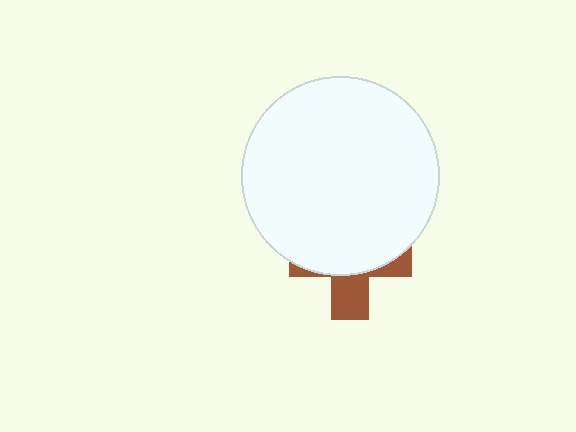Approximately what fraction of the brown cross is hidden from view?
Roughly 66% of the brown cross is hidden behind the white circle.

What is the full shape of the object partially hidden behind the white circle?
The partially hidden object is a brown cross.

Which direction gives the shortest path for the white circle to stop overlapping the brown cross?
Moving up gives the shortest separation.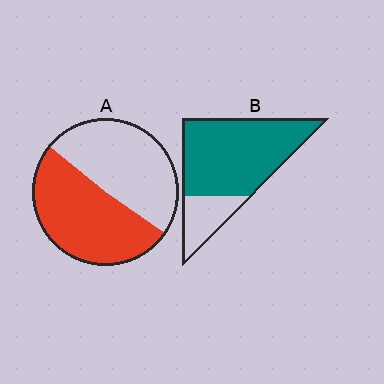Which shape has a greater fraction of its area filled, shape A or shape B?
Shape B.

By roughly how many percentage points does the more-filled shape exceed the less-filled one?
By roughly 25 percentage points (B over A).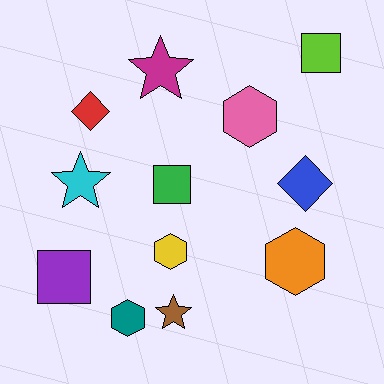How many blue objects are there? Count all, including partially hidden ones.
There is 1 blue object.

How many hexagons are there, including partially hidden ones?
There are 4 hexagons.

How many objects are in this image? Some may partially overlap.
There are 12 objects.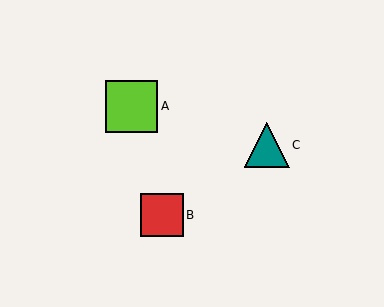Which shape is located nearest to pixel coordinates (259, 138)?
The teal triangle (labeled C) at (267, 145) is nearest to that location.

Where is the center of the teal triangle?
The center of the teal triangle is at (267, 145).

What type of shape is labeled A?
Shape A is a lime square.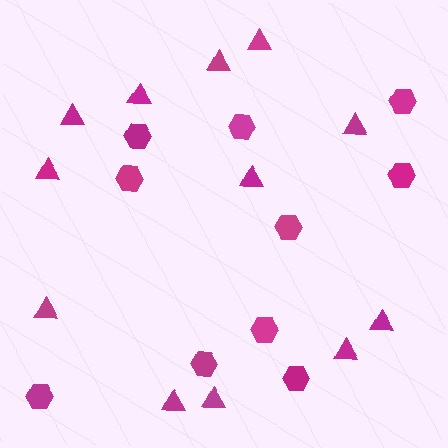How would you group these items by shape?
There are 2 groups: one group of hexagons (10) and one group of triangles (12).